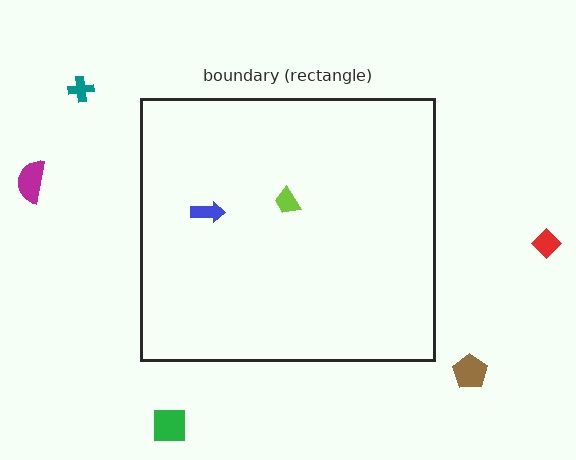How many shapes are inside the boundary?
2 inside, 5 outside.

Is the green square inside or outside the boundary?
Outside.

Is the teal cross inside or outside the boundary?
Outside.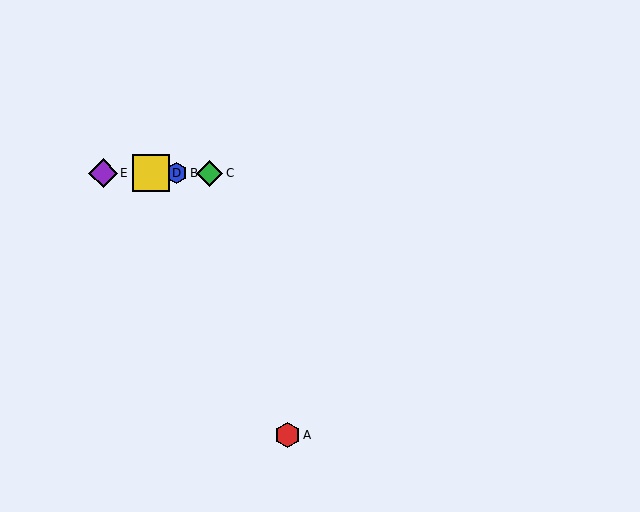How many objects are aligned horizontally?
4 objects (B, C, D, E) are aligned horizontally.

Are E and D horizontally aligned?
Yes, both are at y≈173.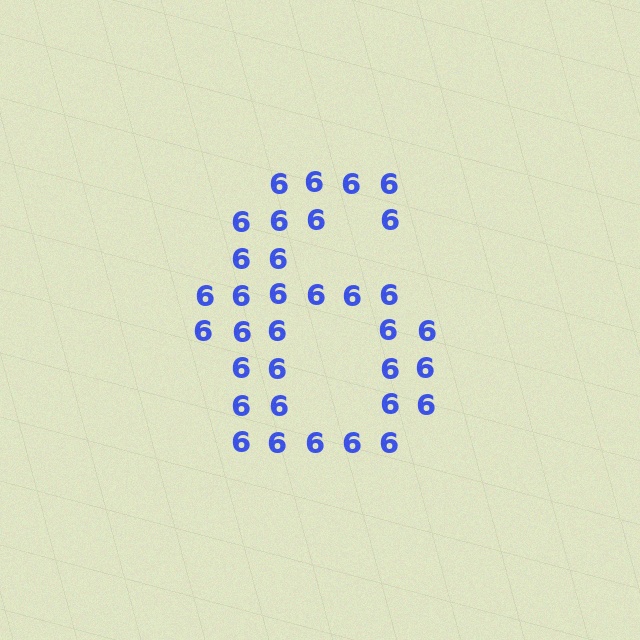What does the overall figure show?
The overall figure shows the digit 6.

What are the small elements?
The small elements are digit 6's.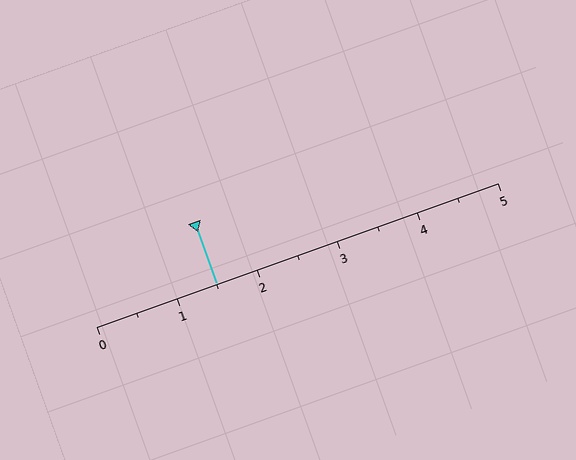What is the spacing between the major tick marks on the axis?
The major ticks are spaced 1 apart.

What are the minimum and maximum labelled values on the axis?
The axis runs from 0 to 5.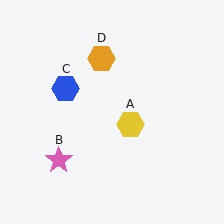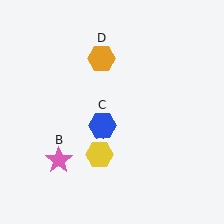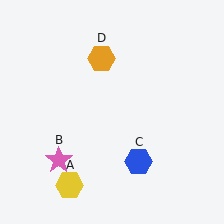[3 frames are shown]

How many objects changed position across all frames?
2 objects changed position: yellow hexagon (object A), blue hexagon (object C).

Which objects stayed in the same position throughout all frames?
Pink star (object B) and orange hexagon (object D) remained stationary.